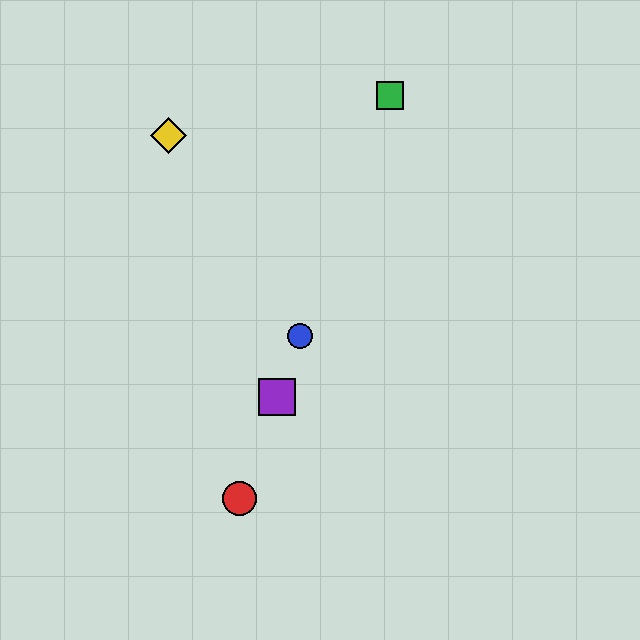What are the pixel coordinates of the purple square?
The purple square is at (277, 397).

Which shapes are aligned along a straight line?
The red circle, the blue circle, the green square, the purple square are aligned along a straight line.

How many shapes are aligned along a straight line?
4 shapes (the red circle, the blue circle, the green square, the purple square) are aligned along a straight line.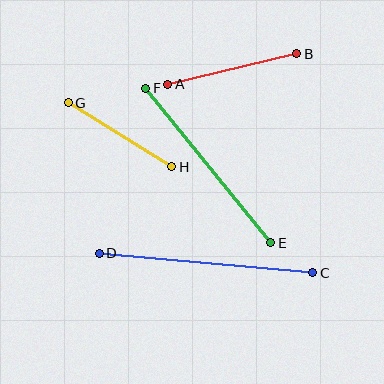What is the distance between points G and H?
The distance is approximately 121 pixels.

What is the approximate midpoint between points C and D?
The midpoint is at approximately (206, 263) pixels.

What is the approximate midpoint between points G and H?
The midpoint is at approximately (120, 135) pixels.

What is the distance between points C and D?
The distance is approximately 214 pixels.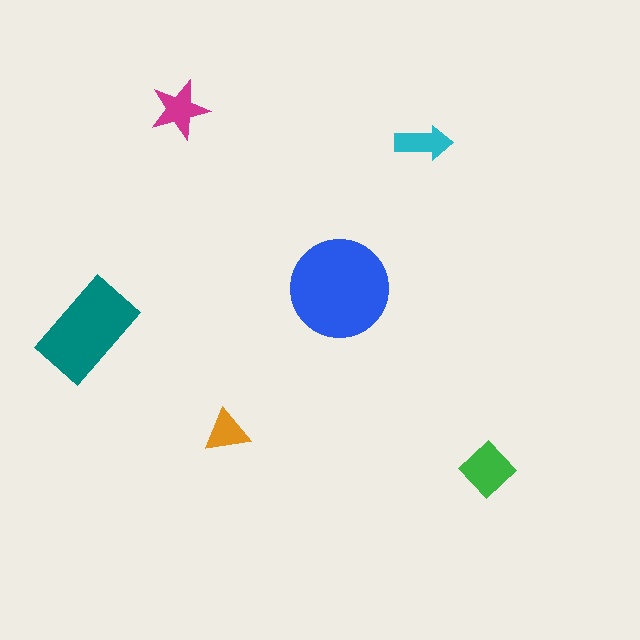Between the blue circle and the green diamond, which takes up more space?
The blue circle.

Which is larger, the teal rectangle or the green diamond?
The teal rectangle.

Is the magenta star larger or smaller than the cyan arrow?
Larger.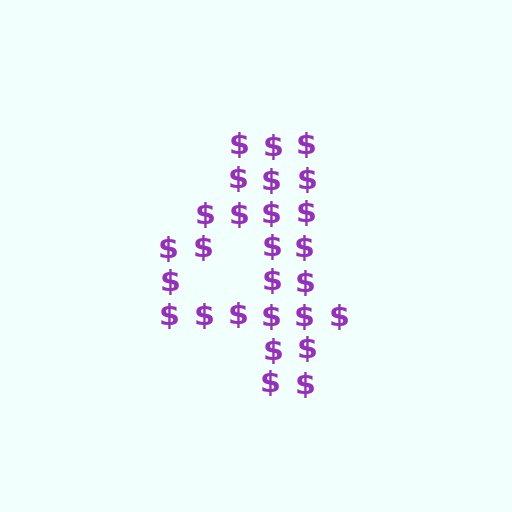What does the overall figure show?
The overall figure shows the digit 4.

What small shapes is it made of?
It is made of small dollar signs.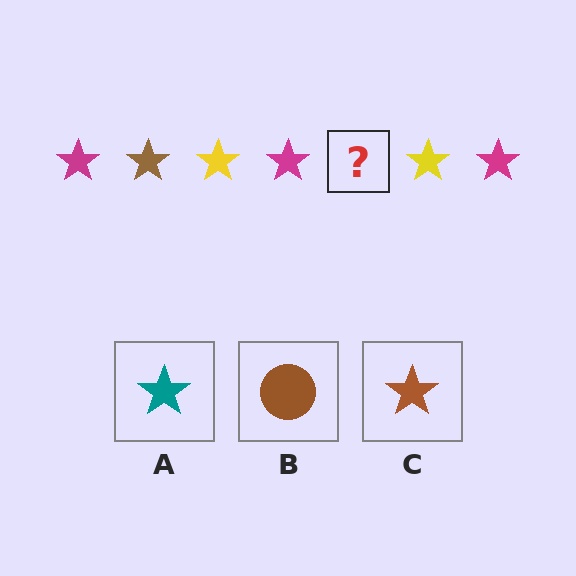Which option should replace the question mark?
Option C.